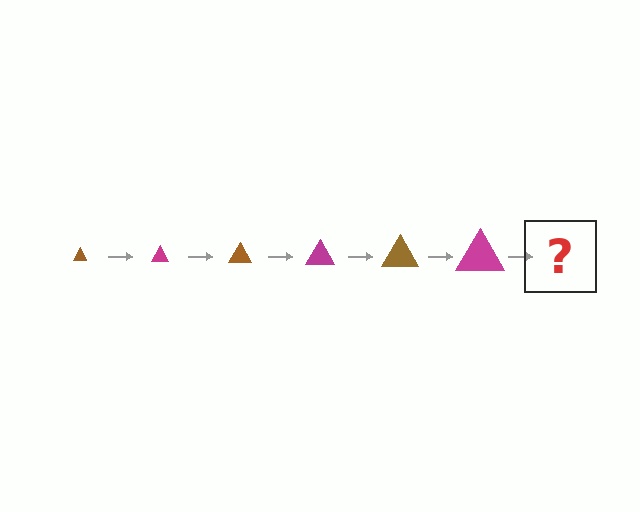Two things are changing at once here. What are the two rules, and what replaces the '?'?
The two rules are that the triangle grows larger each step and the color cycles through brown and magenta. The '?' should be a brown triangle, larger than the previous one.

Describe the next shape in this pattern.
It should be a brown triangle, larger than the previous one.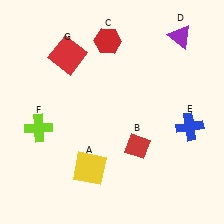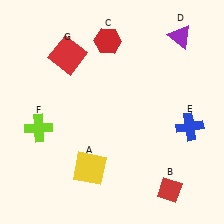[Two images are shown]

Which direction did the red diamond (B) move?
The red diamond (B) moved down.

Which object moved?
The red diamond (B) moved down.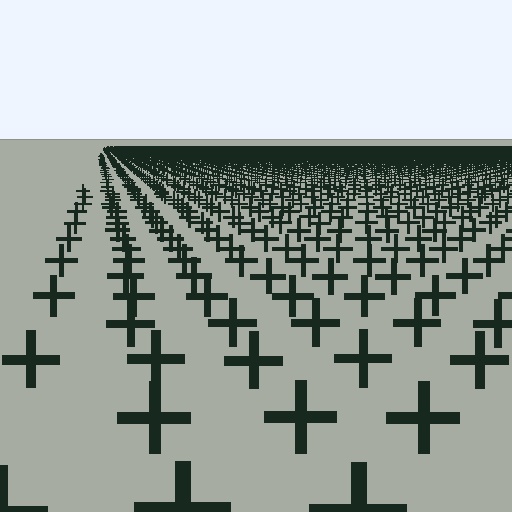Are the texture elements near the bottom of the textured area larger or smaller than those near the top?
Larger. Near the bottom, elements are closer to the viewer and appear at a bigger on-screen size.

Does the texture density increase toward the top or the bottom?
Density increases toward the top.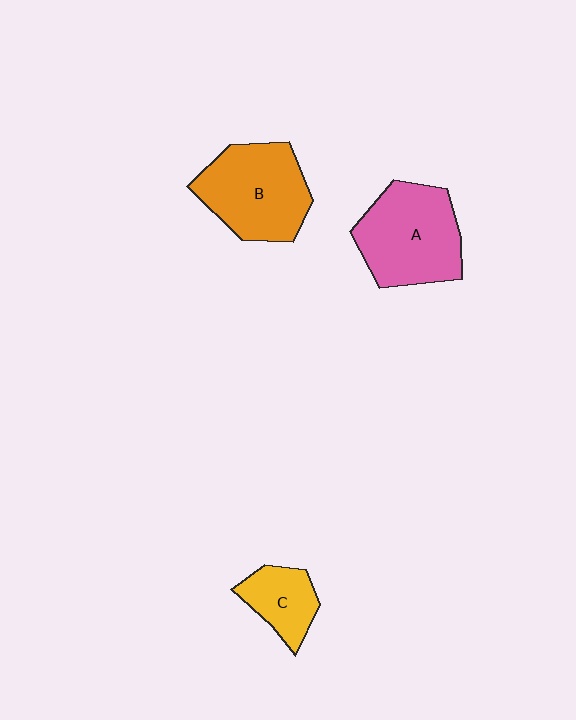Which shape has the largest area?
Shape A (pink).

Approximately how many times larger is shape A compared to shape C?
Approximately 2.1 times.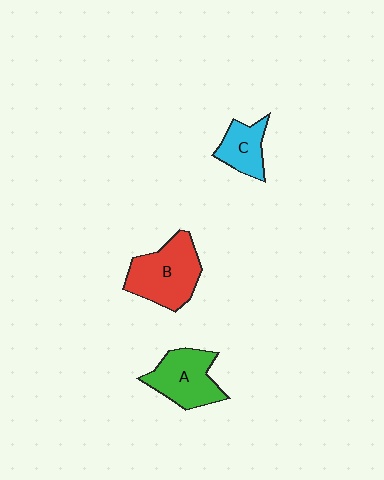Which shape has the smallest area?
Shape C (cyan).